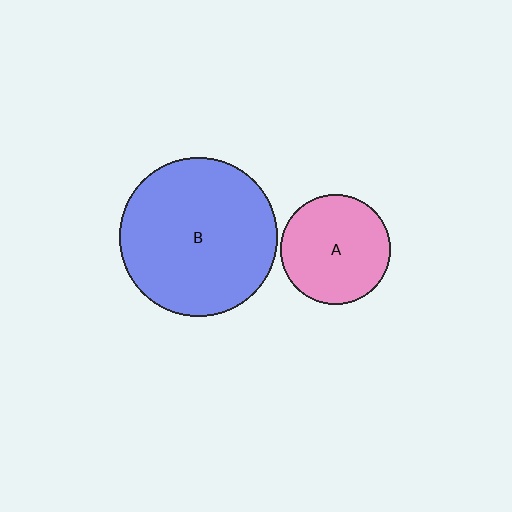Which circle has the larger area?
Circle B (blue).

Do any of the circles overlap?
No, none of the circles overlap.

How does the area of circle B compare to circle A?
Approximately 2.1 times.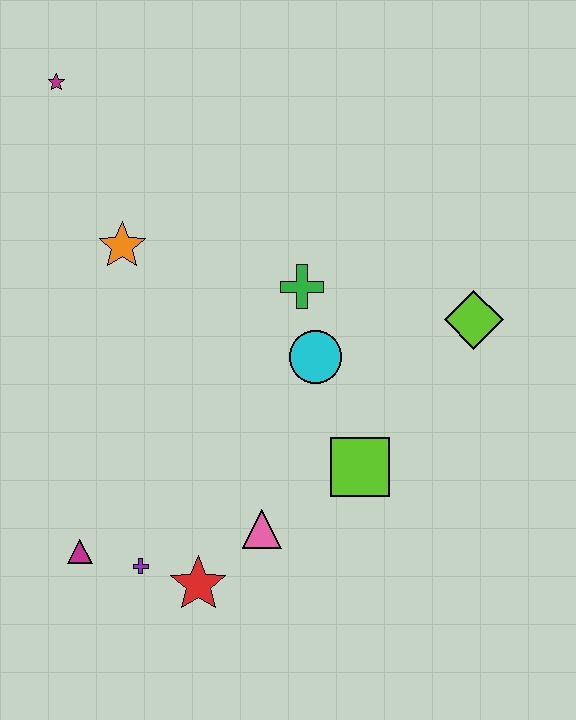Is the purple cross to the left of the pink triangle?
Yes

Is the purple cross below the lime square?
Yes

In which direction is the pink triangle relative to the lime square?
The pink triangle is to the left of the lime square.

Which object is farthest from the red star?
The magenta star is farthest from the red star.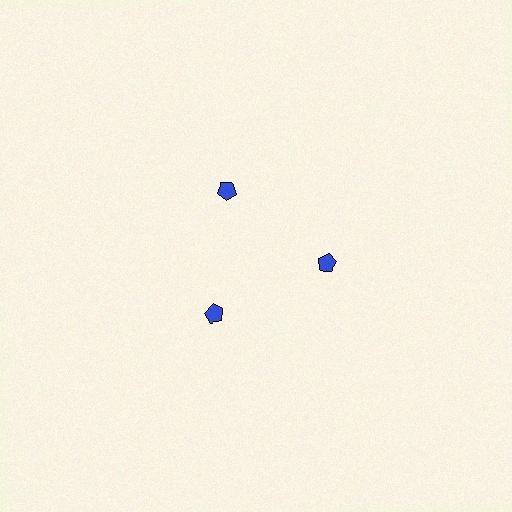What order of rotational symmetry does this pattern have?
This pattern has 3-fold rotational symmetry.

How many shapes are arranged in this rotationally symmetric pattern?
There are 3 shapes, arranged in 3 groups of 1.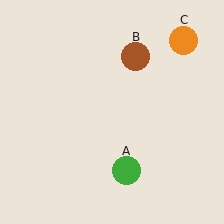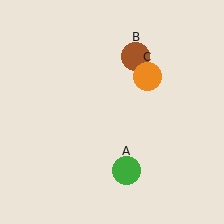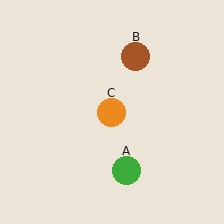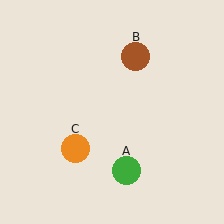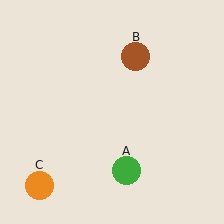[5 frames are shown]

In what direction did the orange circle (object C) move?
The orange circle (object C) moved down and to the left.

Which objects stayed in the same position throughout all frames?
Green circle (object A) and brown circle (object B) remained stationary.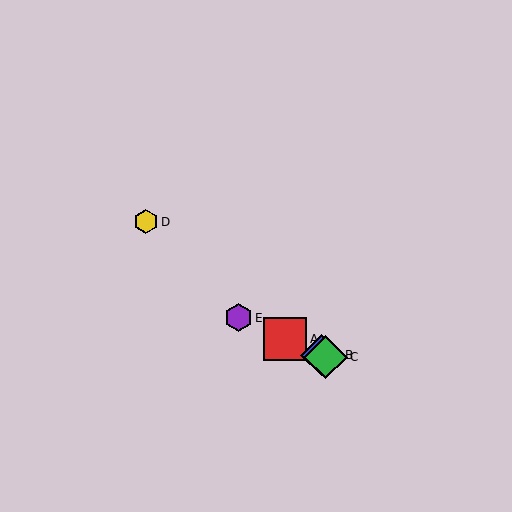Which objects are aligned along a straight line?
Objects A, B, C, E are aligned along a straight line.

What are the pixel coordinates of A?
Object A is at (285, 339).